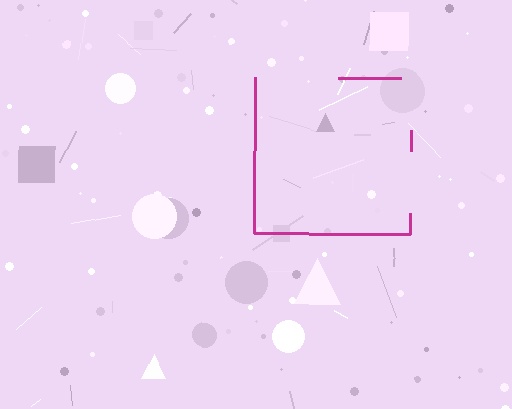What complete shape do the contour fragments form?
The contour fragments form a square.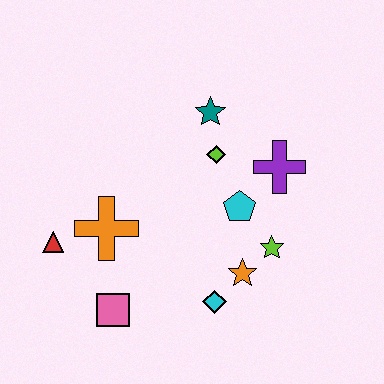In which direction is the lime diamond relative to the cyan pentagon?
The lime diamond is above the cyan pentagon.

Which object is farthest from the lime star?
The red triangle is farthest from the lime star.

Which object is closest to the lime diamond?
The teal star is closest to the lime diamond.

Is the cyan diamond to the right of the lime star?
No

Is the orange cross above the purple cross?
No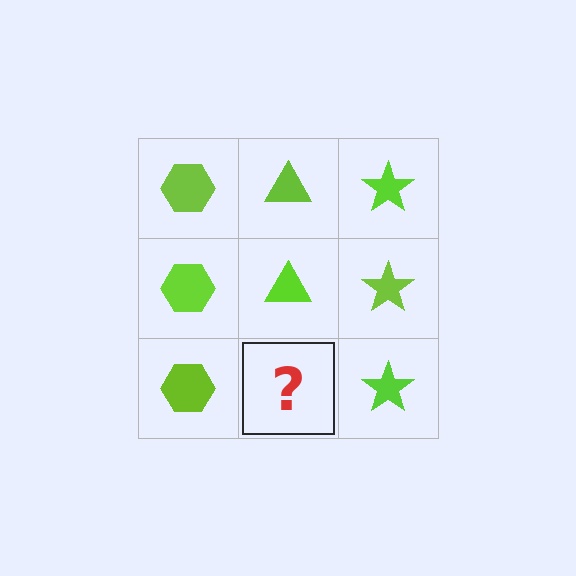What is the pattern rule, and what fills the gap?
The rule is that each column has a consistent shape. The gap should be filled with a lime triangle.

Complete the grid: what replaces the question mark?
The question mark should be replaced with a lime triangle.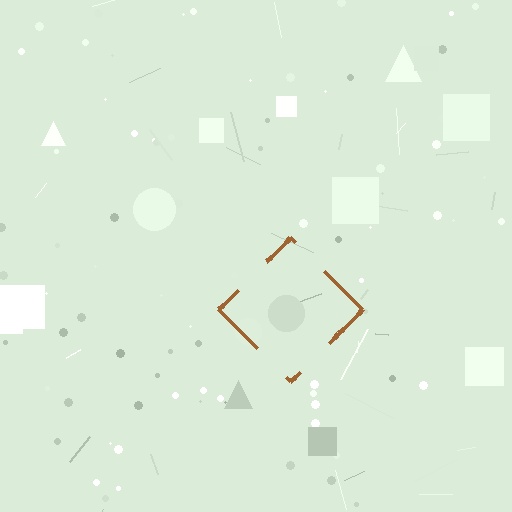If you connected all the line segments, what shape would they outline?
They would outline a diamond.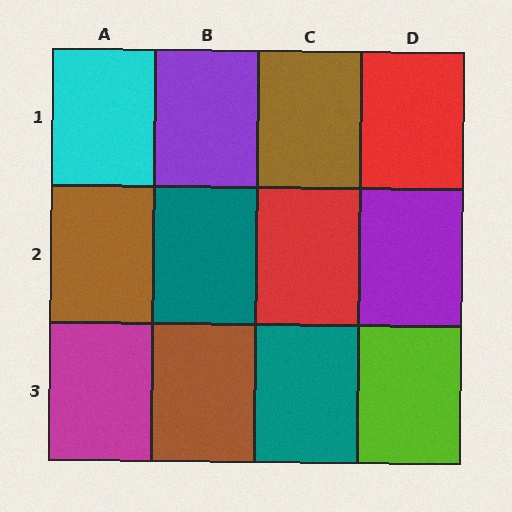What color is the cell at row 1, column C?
Brown.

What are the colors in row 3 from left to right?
Magenta, brown, teal, lime.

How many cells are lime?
1 cell is lime.